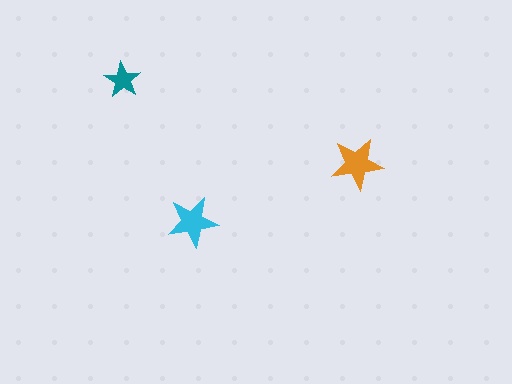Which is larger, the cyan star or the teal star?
The cyan one.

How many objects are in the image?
There are 3 objects in the image.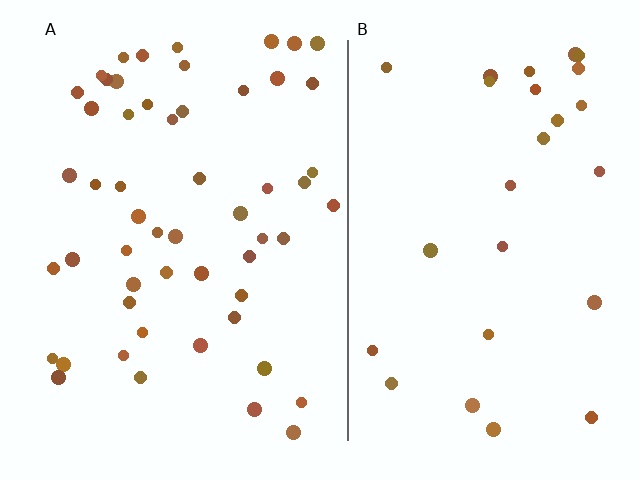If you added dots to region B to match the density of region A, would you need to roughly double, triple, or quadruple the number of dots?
Approximately double.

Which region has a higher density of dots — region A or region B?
A (the left).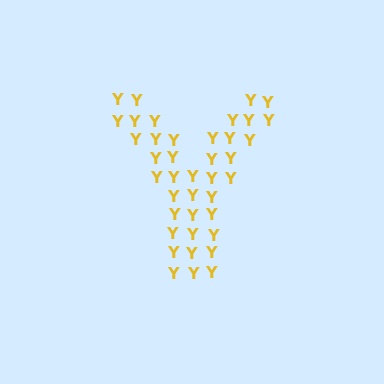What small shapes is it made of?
It is made of small letter Y's.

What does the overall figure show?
The overall figure shows the letter Y.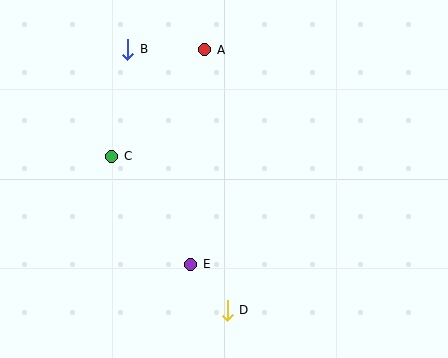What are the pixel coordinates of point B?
Point B is at (128, 49).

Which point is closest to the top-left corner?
Point B is closest to the top-left corner.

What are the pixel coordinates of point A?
Point A is at (205, 50).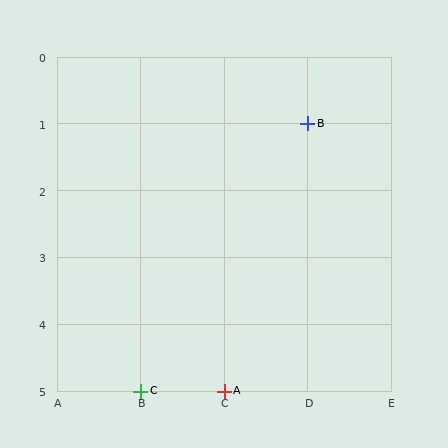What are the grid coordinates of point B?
Point B is at grid coordinates (D, 1).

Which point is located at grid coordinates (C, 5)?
Point A is at (C, 5).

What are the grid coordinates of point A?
Point A is at grid coordinates (C, 5).